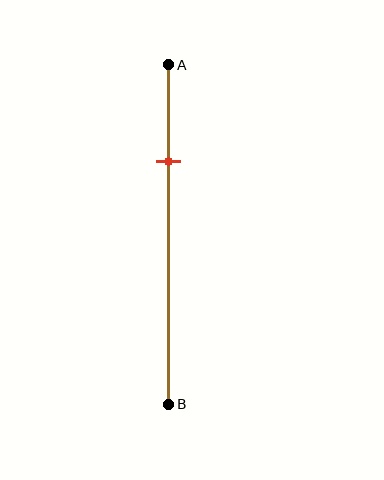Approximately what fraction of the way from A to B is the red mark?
The red mark is approximately 30% of the way from A to B.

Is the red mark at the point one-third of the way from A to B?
No, the mark is at about 30% from A, not at the 33% one-third point.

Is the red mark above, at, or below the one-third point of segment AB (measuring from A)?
The red mark is above the one-third point of segment AB.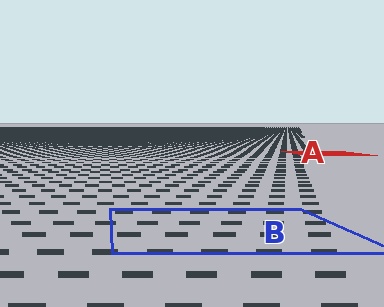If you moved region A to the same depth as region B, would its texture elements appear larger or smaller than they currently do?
They would appear larger. At a closer depth, the same texture elements are projected at a bigger on-screen size.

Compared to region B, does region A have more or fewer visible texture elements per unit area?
Region A has more texture elements per unit area — they are packed more densely because it is farther away.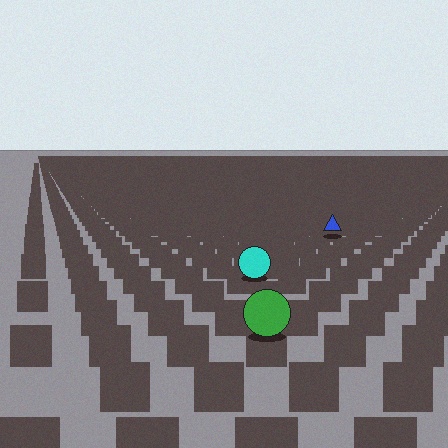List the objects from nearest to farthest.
From nearest to farthest: the green circle, the cyan circle, the blue triangle.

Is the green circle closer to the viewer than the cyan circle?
Yes. The green circle is closer — you can tell from the texture gradient: the ground texture is coarser near it.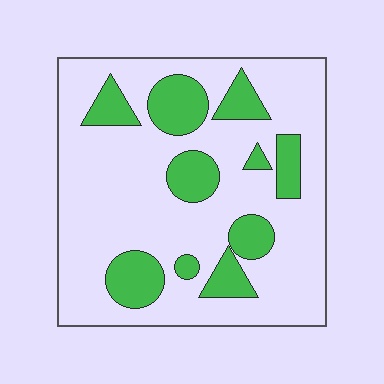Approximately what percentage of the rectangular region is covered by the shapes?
Approximately 25%.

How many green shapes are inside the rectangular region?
10.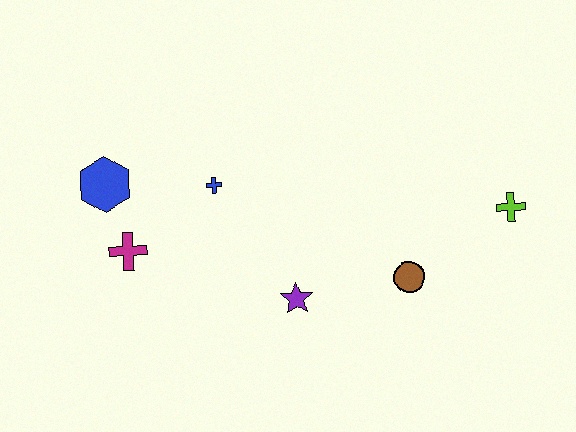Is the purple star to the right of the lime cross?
No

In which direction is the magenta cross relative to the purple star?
The magenta cross is to the left of the purple star.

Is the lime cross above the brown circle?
Yes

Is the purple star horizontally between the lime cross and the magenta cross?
Yes